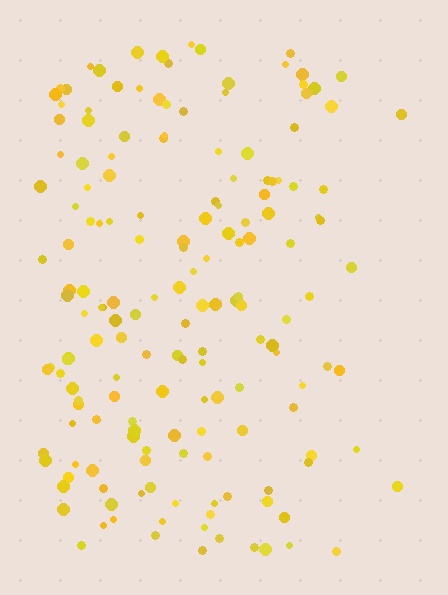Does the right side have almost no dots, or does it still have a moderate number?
Still a moderate number, just noticeably fewer than the left.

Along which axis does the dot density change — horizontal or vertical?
Horizontal.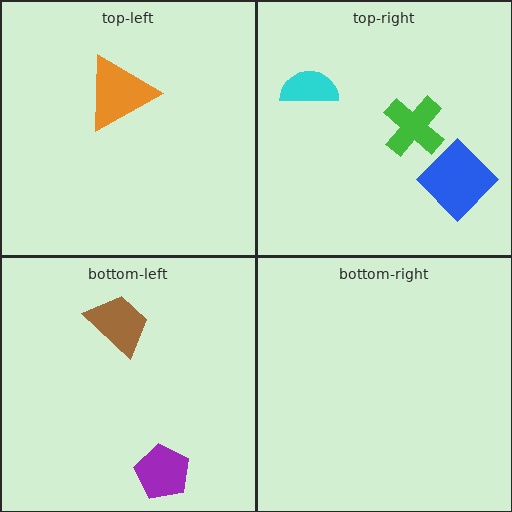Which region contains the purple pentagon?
The bottom-left region.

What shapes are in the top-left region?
The orange triangle.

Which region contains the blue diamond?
The top-right region.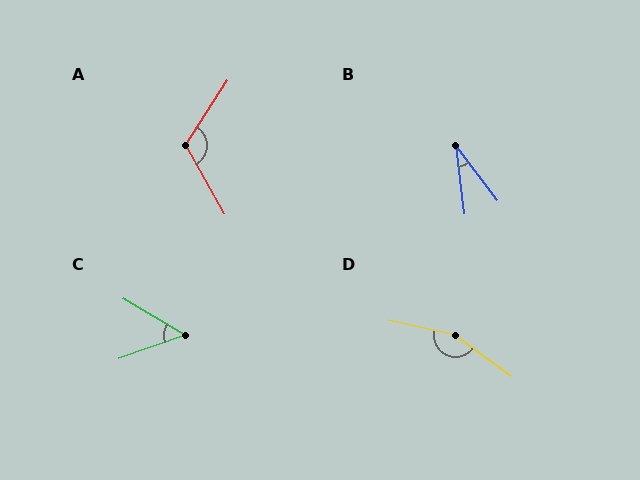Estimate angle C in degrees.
Approximately 50 degrees.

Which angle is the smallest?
B, at approximately 30 degrees.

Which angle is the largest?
D, at approximately 156 degrees.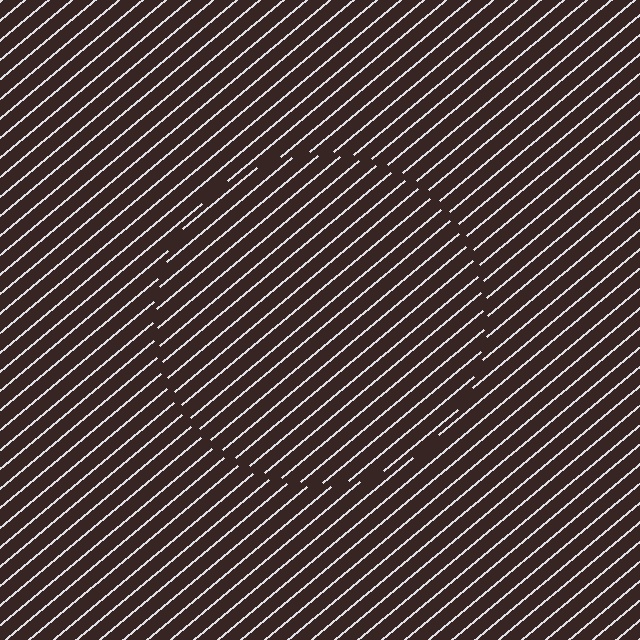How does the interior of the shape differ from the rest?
The interior of the shape contains the same grating, shifted by half a period — the contour is defined by the phase discontinuity where line-ends from the inner and outer gratings abut.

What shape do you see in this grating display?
An illusory circle. The interior of the shape contains the same grating, shifted by half a period — the contour is defined by the phase discontinuity where line-ends from the inner and outer gratings abut.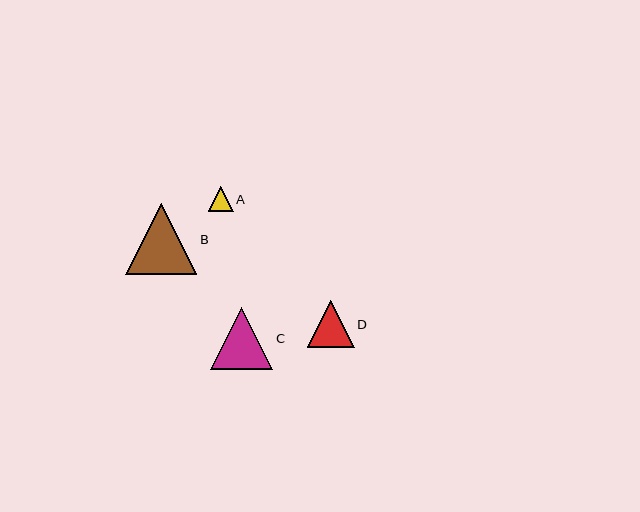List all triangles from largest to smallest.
From largest to smallest: B, C, D, A.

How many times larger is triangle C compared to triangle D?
Triangle C is approximately 1.3 times the size of triangle D.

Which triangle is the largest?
Triangle B is the largest with a size of approximately 71 pixels.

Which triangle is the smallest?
Triangle A is the smallest with a size of approximately 25 pixels.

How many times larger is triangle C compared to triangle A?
Triangle C is approximately 2.5 times the size of triangle A.